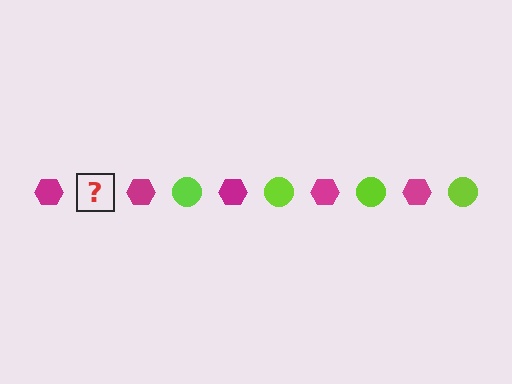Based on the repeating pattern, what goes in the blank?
The blank should be a lime circle.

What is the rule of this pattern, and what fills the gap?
The rule is that the pattern alternates between magenta hexagon and lime circle. The gap should be filled with a lime circle.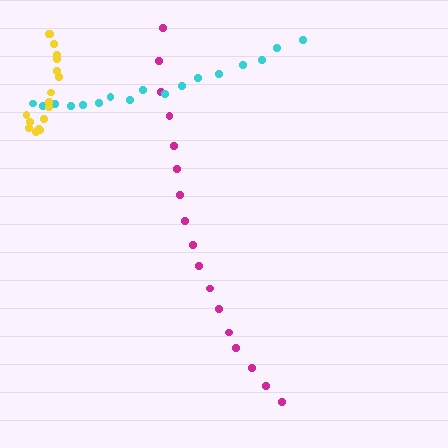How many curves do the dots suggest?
There are 3 distinct paths.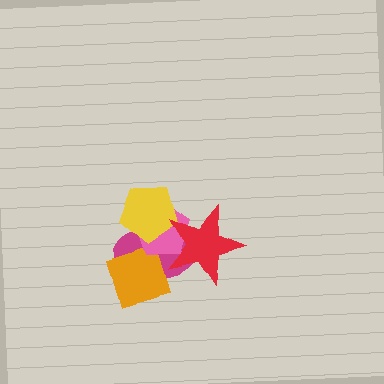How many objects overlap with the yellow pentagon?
3 objects overlap with the yellow pentagon.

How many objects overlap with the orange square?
1 object overlaps with the orange square.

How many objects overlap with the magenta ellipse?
4 objects overlap with the magenta ellipse.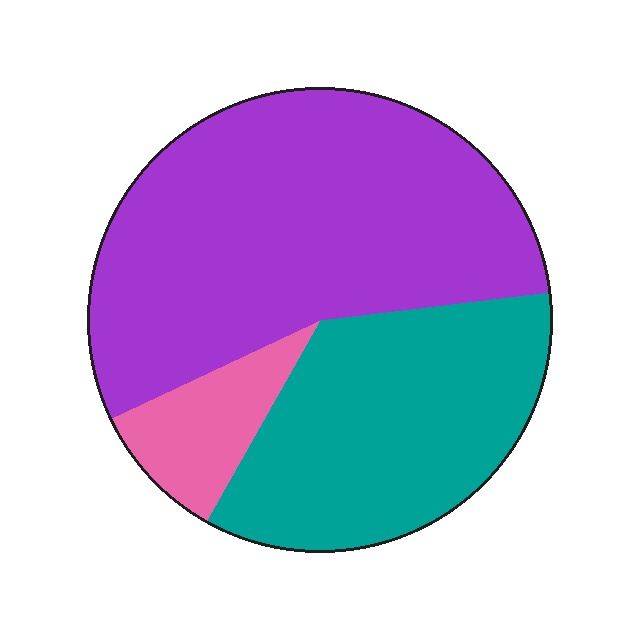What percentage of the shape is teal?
Teal takes up about one third (1/3) of the shape.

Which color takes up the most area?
Purple, at roughly 55%.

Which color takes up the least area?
Pink, at roughly 10%.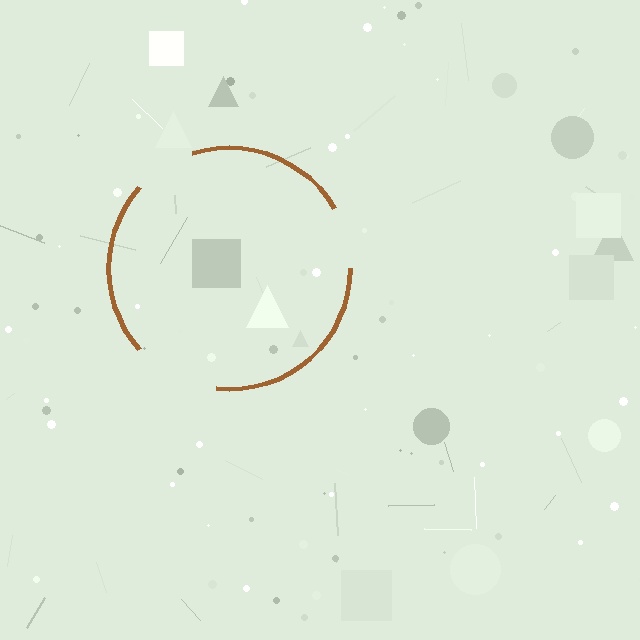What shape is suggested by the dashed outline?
The dashed outline suggests a circle.